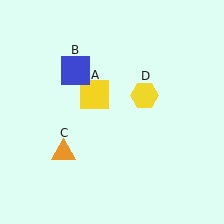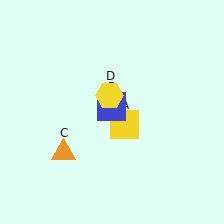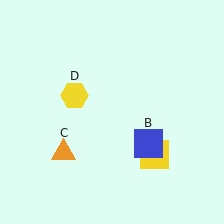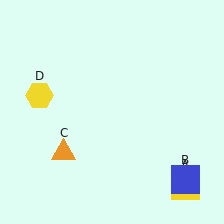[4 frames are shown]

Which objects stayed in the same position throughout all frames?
Orange triangle (object C) remained stationary.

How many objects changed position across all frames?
3 objects changed position: yellow square (object A), blue square (object B), yellow hexagon (object D).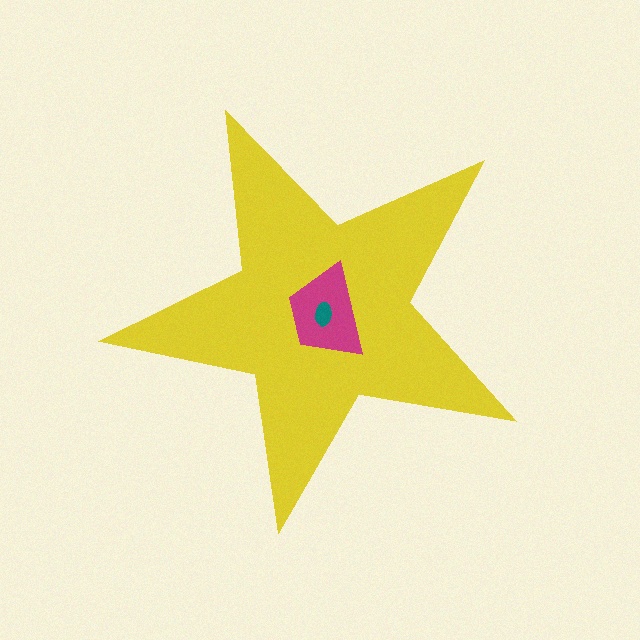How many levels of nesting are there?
3.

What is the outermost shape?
The yellow star.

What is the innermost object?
The teal ellipse.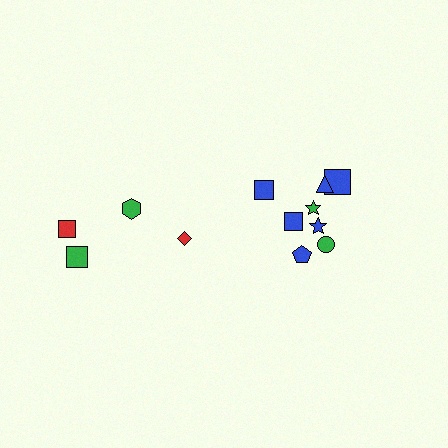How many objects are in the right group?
There are 8 objects.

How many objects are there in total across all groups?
There are 12 objects.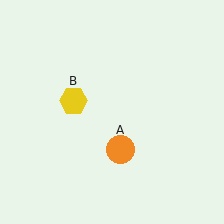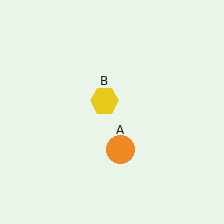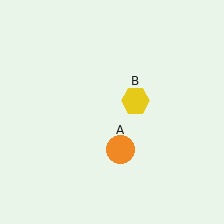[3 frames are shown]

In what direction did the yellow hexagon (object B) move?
The yellow hexagon (object B) moved right.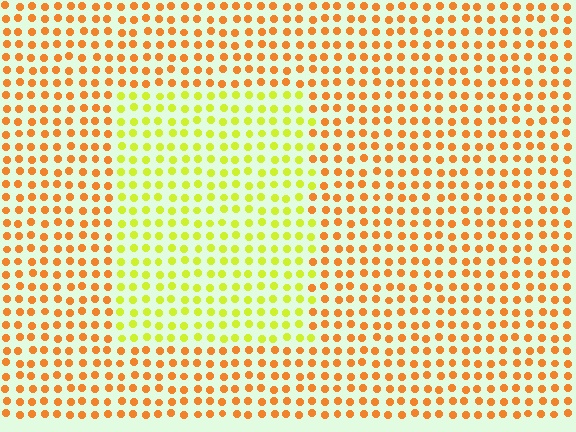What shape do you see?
I see a rectangle.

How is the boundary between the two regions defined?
The boundary is defined purely by a slight shift in hue (about 45 degrees). Spacing, size, and orientation are identical on both sides.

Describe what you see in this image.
The image is filled with small orange elements in a uniform arrangement. A rectangle-shaped region is visible where the elements are tinted to a slightly different hue, forming a subtle color boundary.